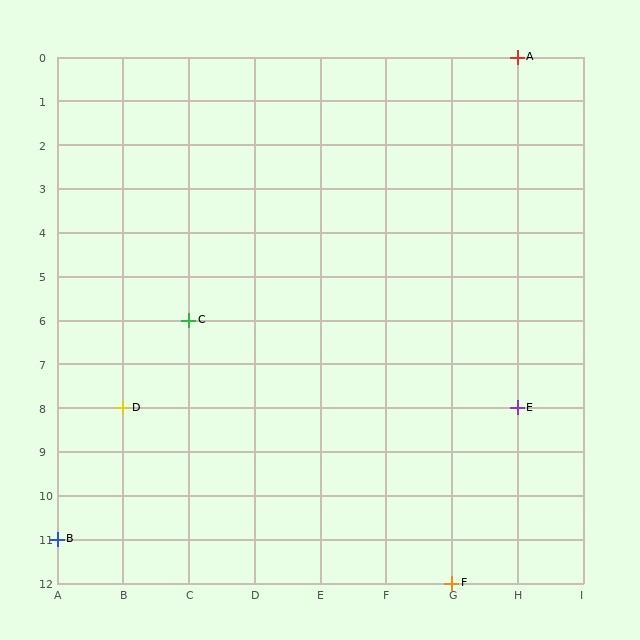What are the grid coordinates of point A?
Point A is at grid coordinates (H, 0).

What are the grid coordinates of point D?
Point D is at grid coordinates (B, 8).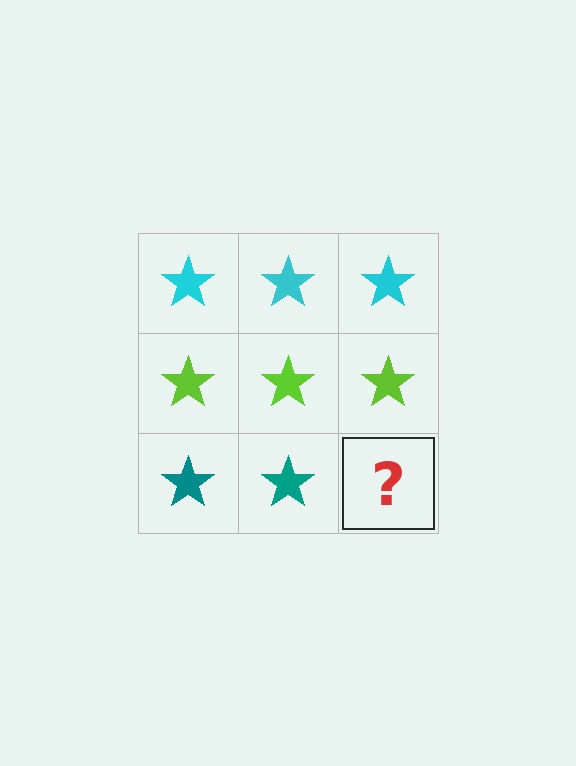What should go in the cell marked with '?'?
The missing cell should contain a teal star.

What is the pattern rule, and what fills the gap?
The rule is that each row has a consistent color. The gap should be filled with a teal star.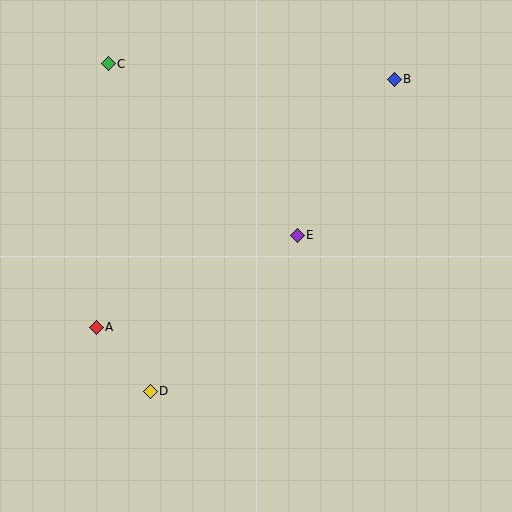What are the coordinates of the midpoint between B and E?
The midpoint between B and E is at (346, 157).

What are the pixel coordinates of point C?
Point C is at (108, 64).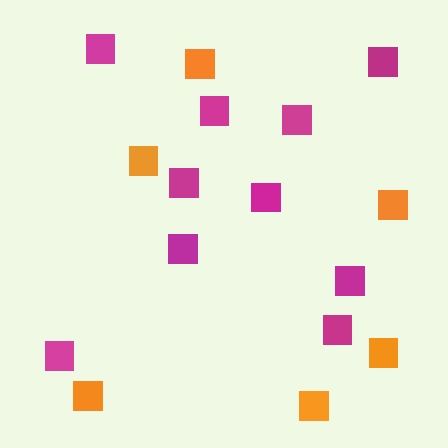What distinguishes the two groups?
There are 2 groups: one group of orange squares (6) and one group of magenta squares (10).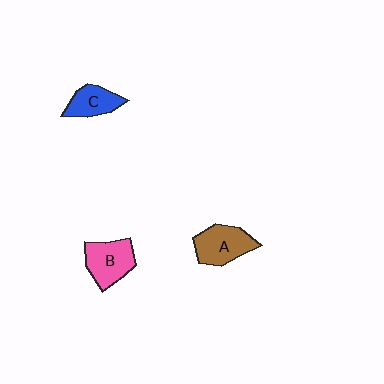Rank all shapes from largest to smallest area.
From largest to smallest: A (brown), B (pink), C (blue).